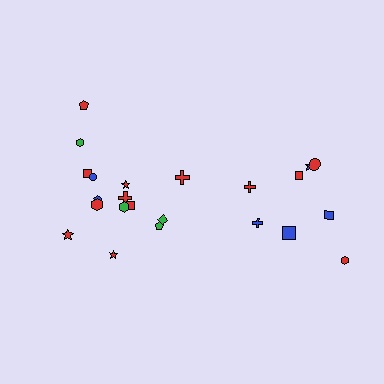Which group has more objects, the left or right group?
The left group.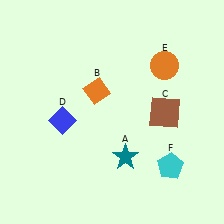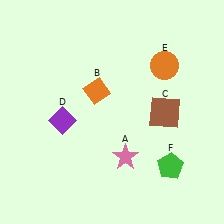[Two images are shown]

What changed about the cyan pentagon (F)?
In Image 1, F is cyan. In Image 2, it changed to green.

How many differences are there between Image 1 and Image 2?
There are 3 differences between the two images.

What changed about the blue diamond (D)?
In Image 1, D is blue. In Image 2, it changed to purple.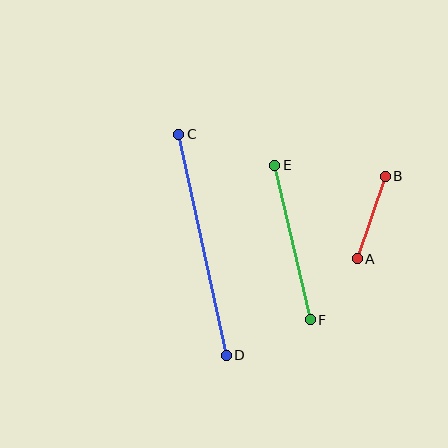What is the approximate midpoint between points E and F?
The midpoint is at approximately (292, 243) pixels.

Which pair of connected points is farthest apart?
Points C and D are farthest apart.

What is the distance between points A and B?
The distance is approximately 87 pixels.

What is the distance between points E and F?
The distance is approximately 158 pixels.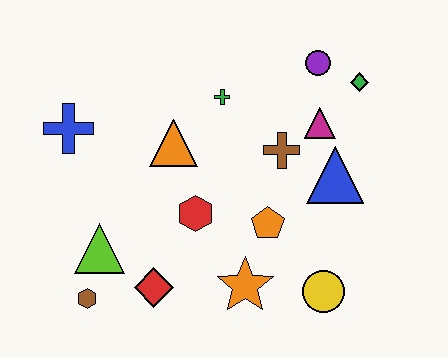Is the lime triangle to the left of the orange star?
Yes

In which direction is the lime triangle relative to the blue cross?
The lime triangle is below the blue cross.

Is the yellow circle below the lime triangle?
Yes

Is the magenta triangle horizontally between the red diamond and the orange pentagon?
No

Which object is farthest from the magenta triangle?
The brown hexagon is farthest from the magenta triangle.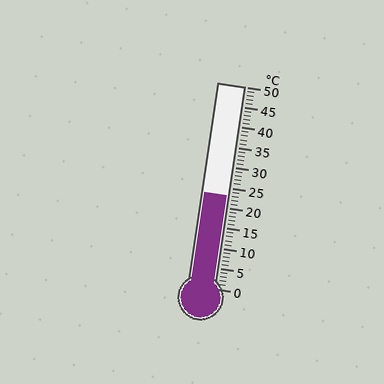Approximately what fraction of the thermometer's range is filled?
The thermometer is filled to approximately 45% of its range.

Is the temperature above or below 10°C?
The temperature is above 10°C.